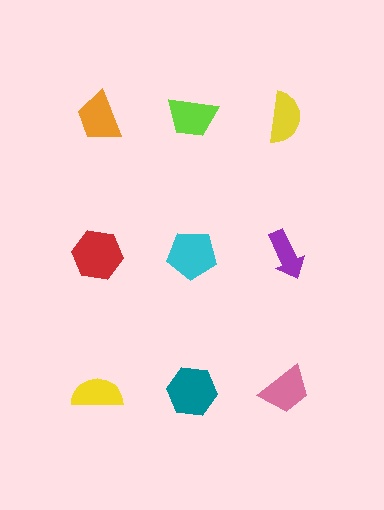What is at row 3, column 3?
A pink trapezoid.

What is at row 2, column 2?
A cyan pentagon.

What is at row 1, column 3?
A yellow semicircle.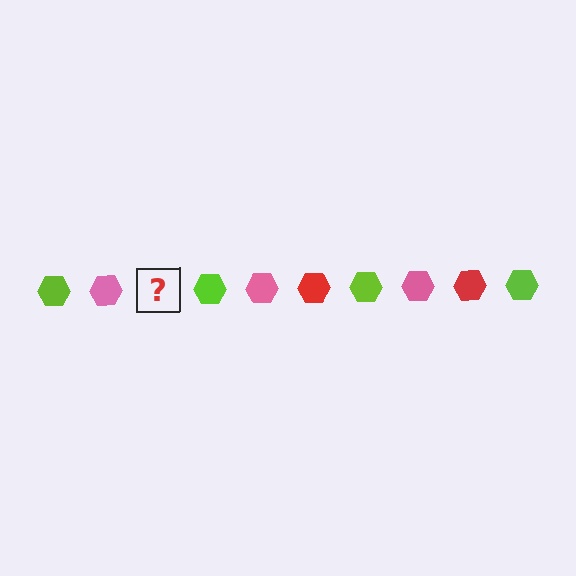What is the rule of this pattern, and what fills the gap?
The rule is that the pattern cycles through lime, pink, red hexagons. The gap should be filled with a red hexagon.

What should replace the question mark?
The question mark should be replaced with a red hexagon.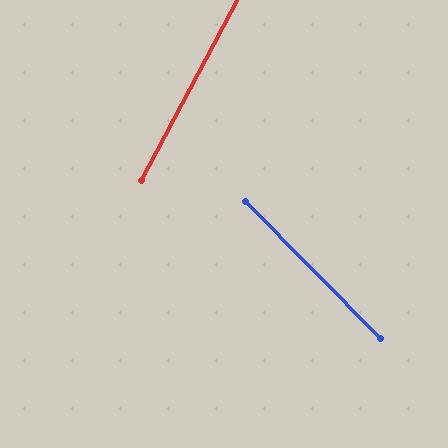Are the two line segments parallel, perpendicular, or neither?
Neither parallel nor perpendicular — they differ by about 73°.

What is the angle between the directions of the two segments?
Approximately 73 degrees.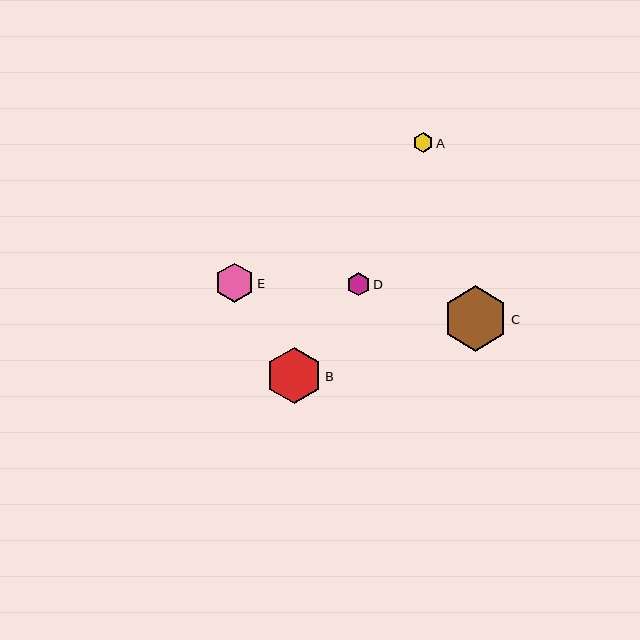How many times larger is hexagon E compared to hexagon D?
Hexagon E is approximately 1.7 times the size of hexagon D.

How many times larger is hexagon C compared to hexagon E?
Hexagon C is approximately 1.7 times the size of hexagon E.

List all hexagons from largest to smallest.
From largest to smallest: C, B, E, D, A.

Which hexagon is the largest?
Hexagon C is the largest with a size of approximately 65 pixels.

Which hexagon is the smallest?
Hexagon A is the smallest with a size of approximately 20 pixels.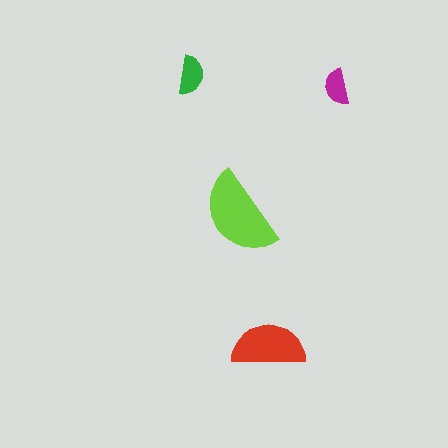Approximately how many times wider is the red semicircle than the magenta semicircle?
About 2 times wider.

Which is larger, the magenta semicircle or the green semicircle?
The green one.